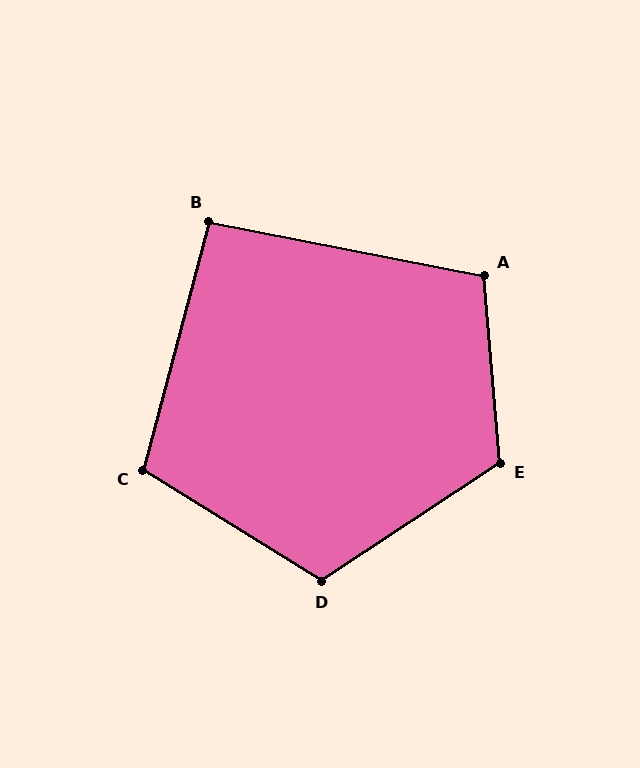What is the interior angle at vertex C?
Approximately 107 degrees (obtuse).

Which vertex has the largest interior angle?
E, at approximately 118 degrees.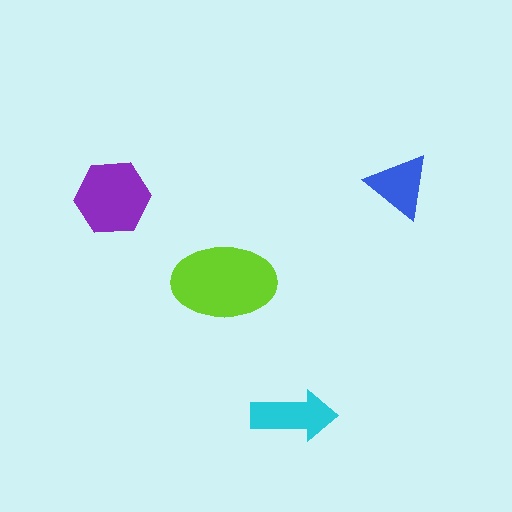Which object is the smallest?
The blue triangle.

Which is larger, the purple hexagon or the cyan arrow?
The purple hexagon.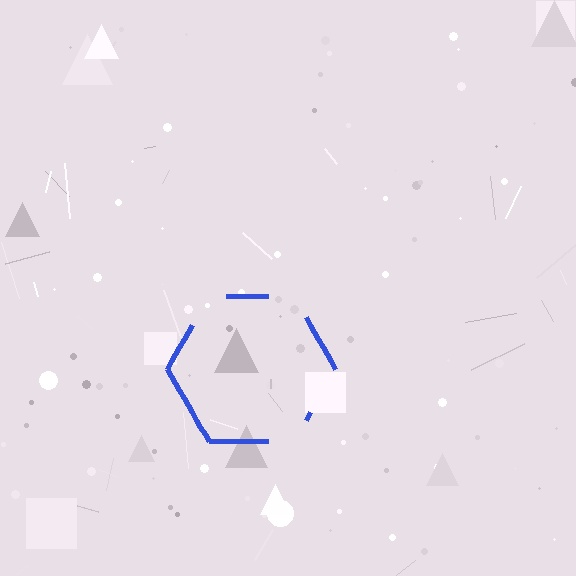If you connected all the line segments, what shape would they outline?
They would outline a hexagon.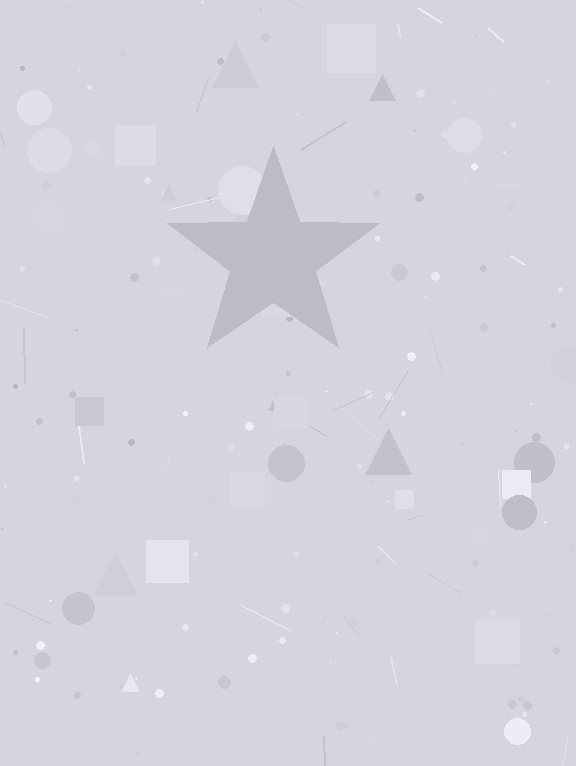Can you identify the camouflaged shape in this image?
The camouflaged shape is a star.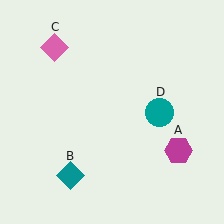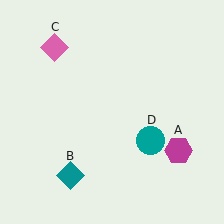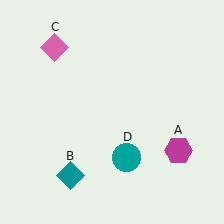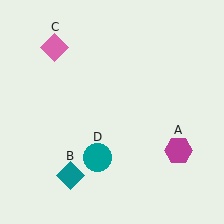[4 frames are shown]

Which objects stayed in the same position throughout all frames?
Magenta hexagon (object A) and teal diamond (object B) and pink diamond (object C) remained stationary.